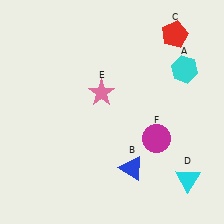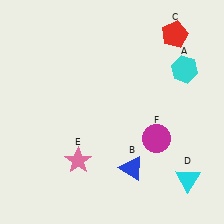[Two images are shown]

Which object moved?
The pink star (E) moved down.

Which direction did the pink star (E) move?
The pink star (E) moved down.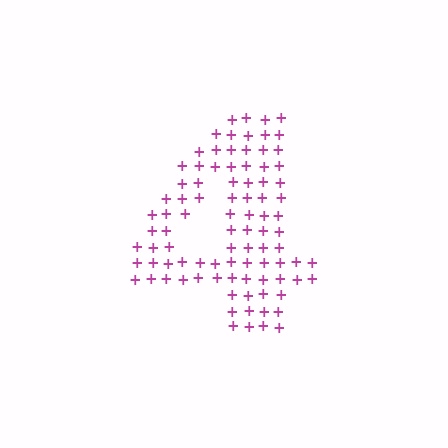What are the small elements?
The small elements are plus signs.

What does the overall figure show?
The overall figure shows the digit 4.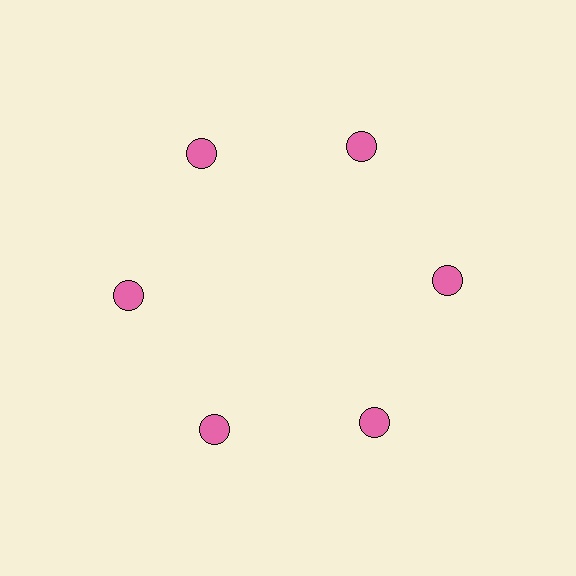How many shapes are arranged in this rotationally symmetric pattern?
There are 6 shapes, arranged in 6 groups of 1.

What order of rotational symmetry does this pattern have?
This pattern has 6-fold rotational symmetry.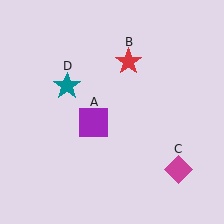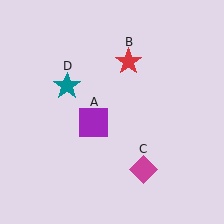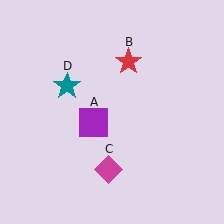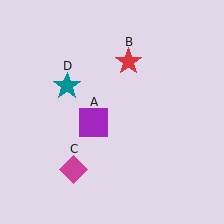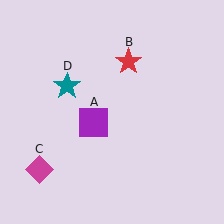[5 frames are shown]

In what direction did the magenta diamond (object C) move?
The magenta diamond (object C) moved left.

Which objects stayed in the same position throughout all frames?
Purple square (object A) and red star (object B) and teal star (object D) remained stationary.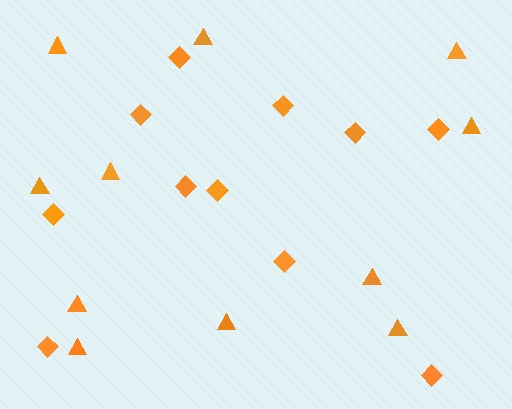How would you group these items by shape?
There are 2 groups: one group of triangles (11) and one group of diamonds (11).